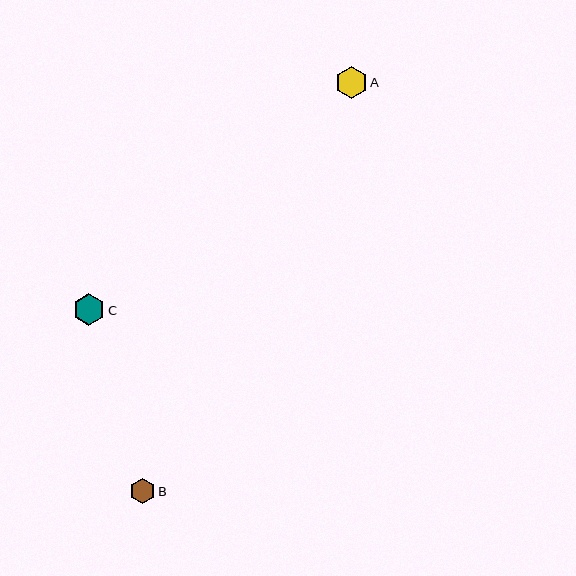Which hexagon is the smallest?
Hexagon B is the smallest with a size of approximately 26 pixels.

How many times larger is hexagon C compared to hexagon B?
Hexagon C is approximately 1.3 times the size of hexagon B.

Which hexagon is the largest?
Hexagon C is the largest with a size of approximately 32 pixels.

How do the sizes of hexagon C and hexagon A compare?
Hexagon C and hexagon A are approximately the same size.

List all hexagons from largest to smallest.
From largest to smallest: C, A, B.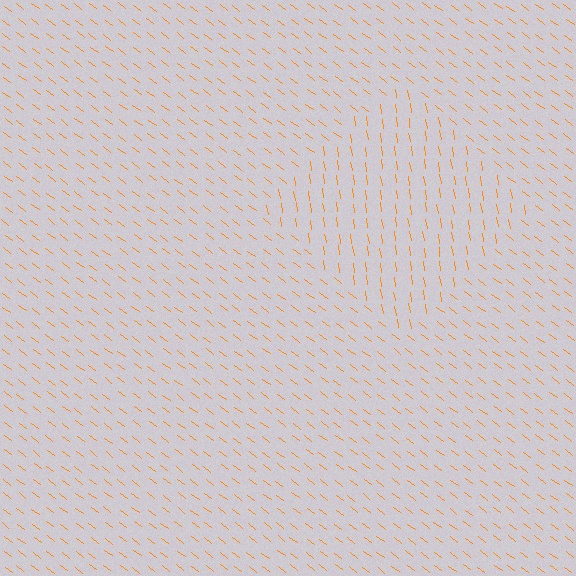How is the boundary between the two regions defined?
The boundary is defined purely by a change in line orientation (approximately 45 degrees difference). All lines are the same color and thickness.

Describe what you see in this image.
The image is filled with small orange line segments. A diamond region in the image has lines oriented differently from the surrounding lines, creating a visible texture boundary.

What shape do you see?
I see a diamond.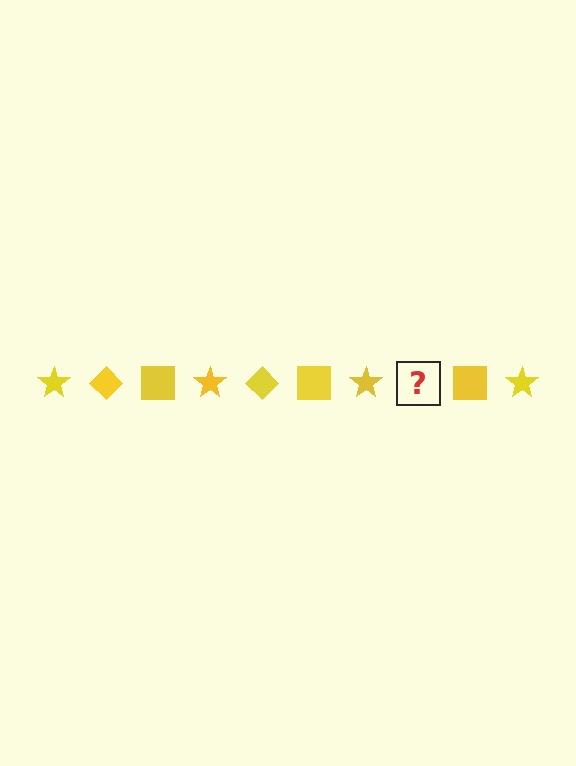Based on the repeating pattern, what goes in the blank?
The blank should be a yellow diamond.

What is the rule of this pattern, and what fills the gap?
The rule is that the pattern cycles through star, diamond, square shapes in yellow. The gap should be filled with a yellow diamond.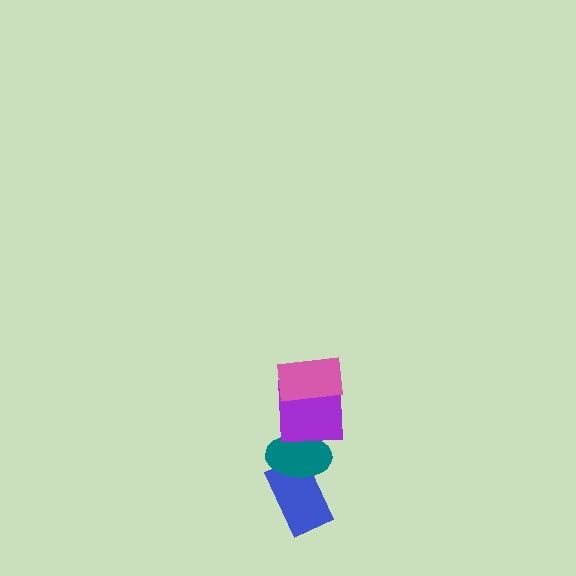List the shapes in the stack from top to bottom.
From top to bottom: the pink rectangle, the purple square, the teal ellipse, the blue rectangle.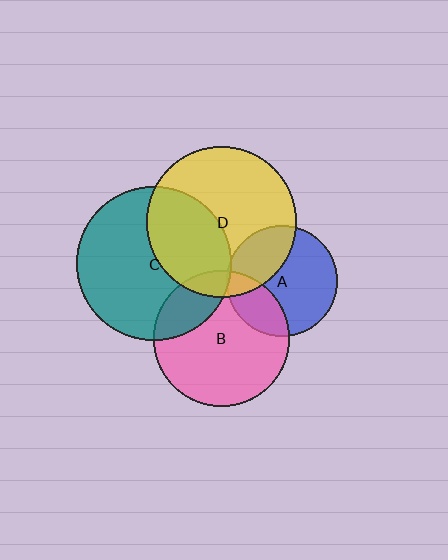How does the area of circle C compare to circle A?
Approximately 2.0 times.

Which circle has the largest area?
Circle C (teal).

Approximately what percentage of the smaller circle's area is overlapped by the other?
Approximately 25%.